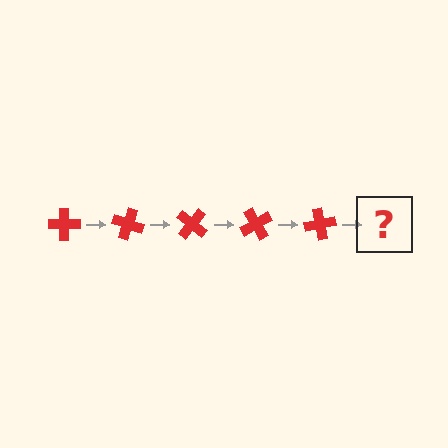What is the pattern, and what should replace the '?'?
The pattern is that the cross rotates 20 degrees each step. The '?' should be a red cross rotated 100 degrees.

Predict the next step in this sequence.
The next step is a red cross rotated 100 degrees.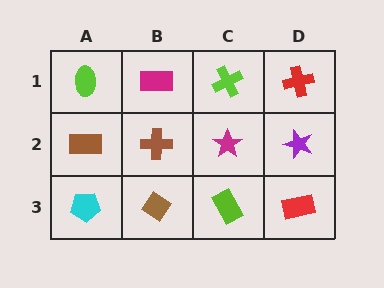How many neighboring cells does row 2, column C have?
4.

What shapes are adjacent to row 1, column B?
A brown cross (row 2, column B), a lime ellipse (row 1, column A), a lime cross (row 1, column C).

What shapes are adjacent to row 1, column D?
A purple star (row 2, column D), a lime cross (row 1, column C).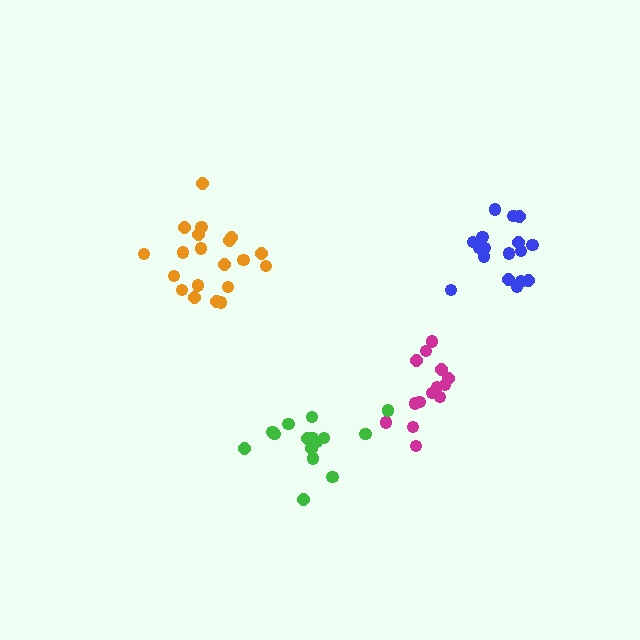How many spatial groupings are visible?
There are 4 spatial groupings.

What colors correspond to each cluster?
The clusters are colored: magenta, blue, green, orange.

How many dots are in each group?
Group 1: 14 dots, Group 2: 18 dots, Group 3: 15 dots, Group 4: 20 dots (67 total).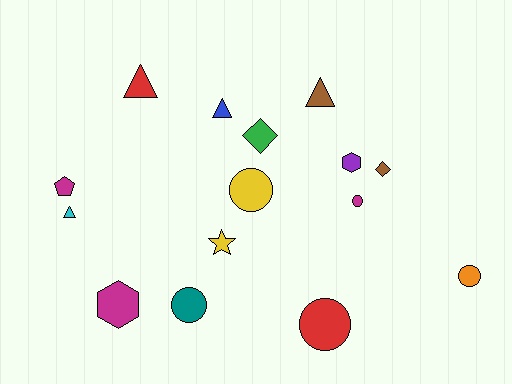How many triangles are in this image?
There are 4 triangles.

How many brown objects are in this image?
There are 2 brown objects.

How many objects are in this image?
There are 15 objects.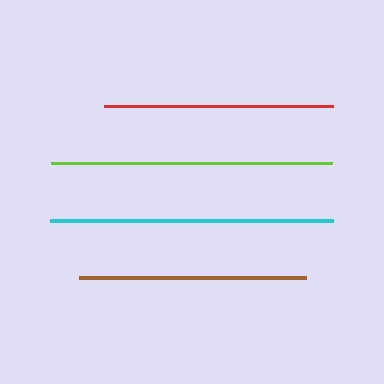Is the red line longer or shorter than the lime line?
The lime line is longer than the red line.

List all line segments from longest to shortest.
From longest to shortest: cyan, lime, red, brown.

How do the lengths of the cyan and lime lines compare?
The cyan and lime lines are approximately the same length.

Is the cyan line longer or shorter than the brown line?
The cyan line is longer than the brown line.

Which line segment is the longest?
The cyan line is the longest at approximately 283 pixels.